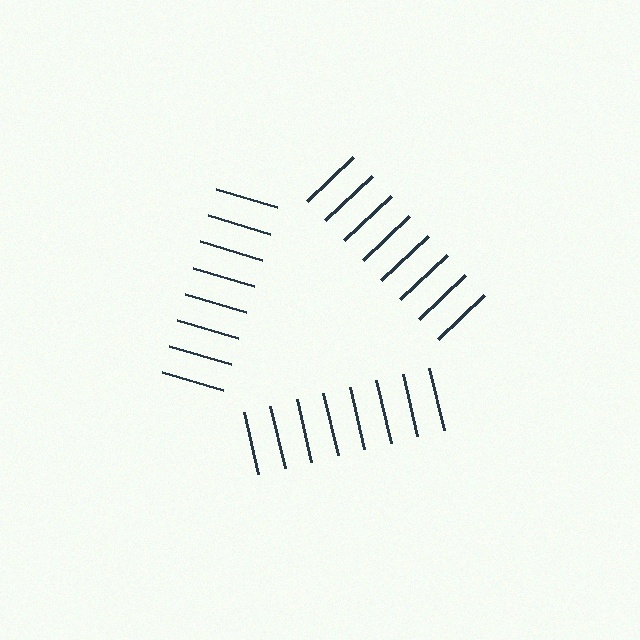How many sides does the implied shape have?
3 sides — the line-ends trace a triangle.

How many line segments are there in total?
24 — 8 along each of the 3 edges.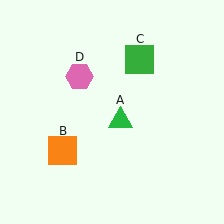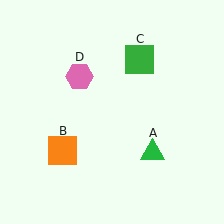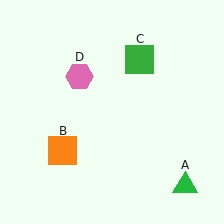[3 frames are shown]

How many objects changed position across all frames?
1 object changed position: green triangle (object A).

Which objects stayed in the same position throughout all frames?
Orange square (object B) and green square (object C) and pink hexagon (object D) remained stationary.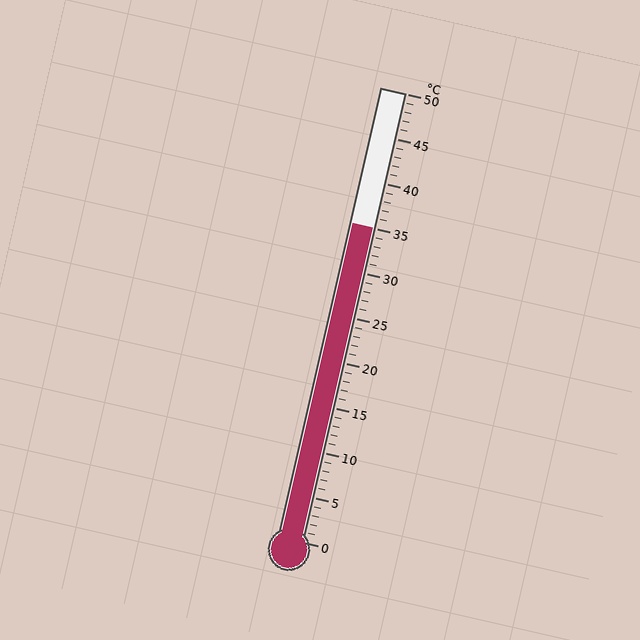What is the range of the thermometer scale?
The thermometer scale ranges from 0°C to 50°C.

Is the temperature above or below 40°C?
The temperature is below 40°C.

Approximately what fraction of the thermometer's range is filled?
The thermometer is filled to approximately 70% of its range.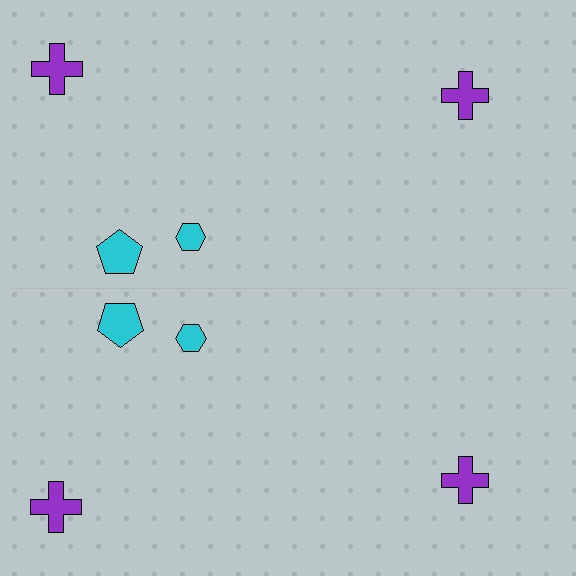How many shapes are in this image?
There are 8 shapes in this image.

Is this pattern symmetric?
Yes, this pattern has bilateral (reflection) symmetry.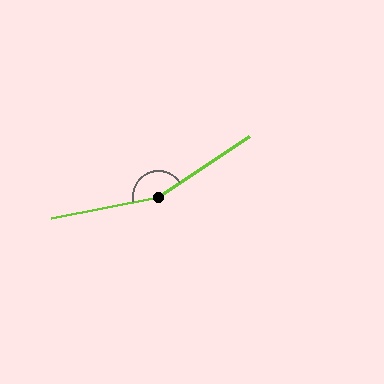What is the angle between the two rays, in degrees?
Approximately 158 degrees.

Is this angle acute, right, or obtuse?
It is obtuse.